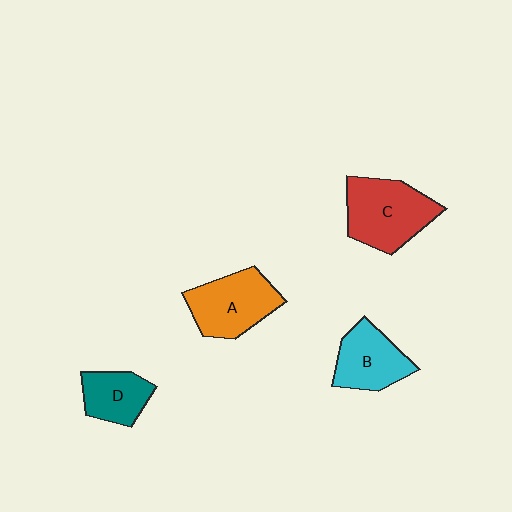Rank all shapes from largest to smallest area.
From largest to smallest: C (red), A (orange), B (cyan), D (teal).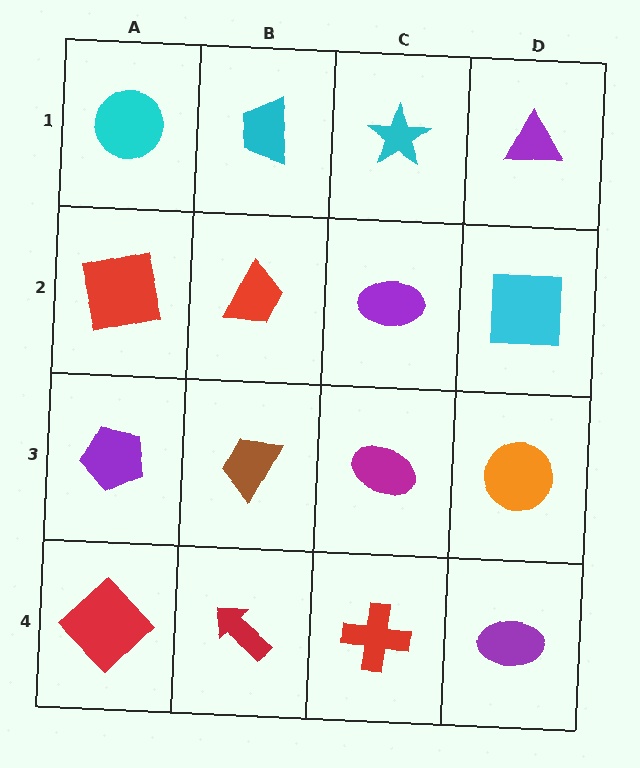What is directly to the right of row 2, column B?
A purple ellipse.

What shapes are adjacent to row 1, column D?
A cyan square (row 2, column D), a cyan star (row 1, column C).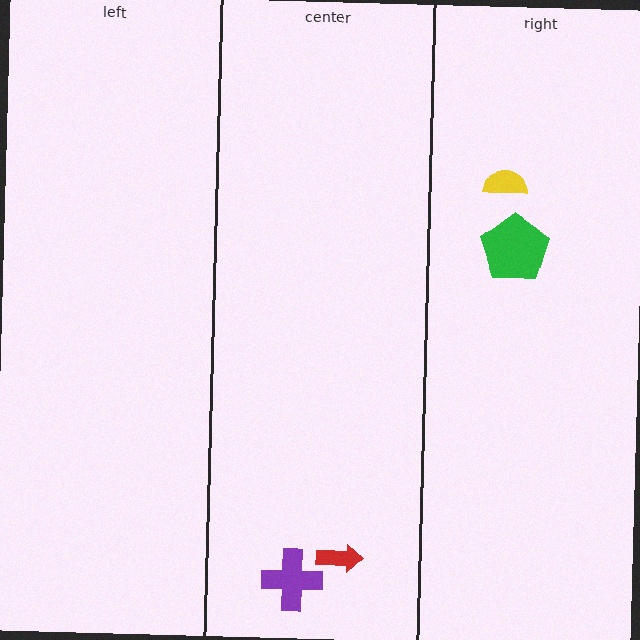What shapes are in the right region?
The green pentagon, the yellow semicircle.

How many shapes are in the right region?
2.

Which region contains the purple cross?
The center region.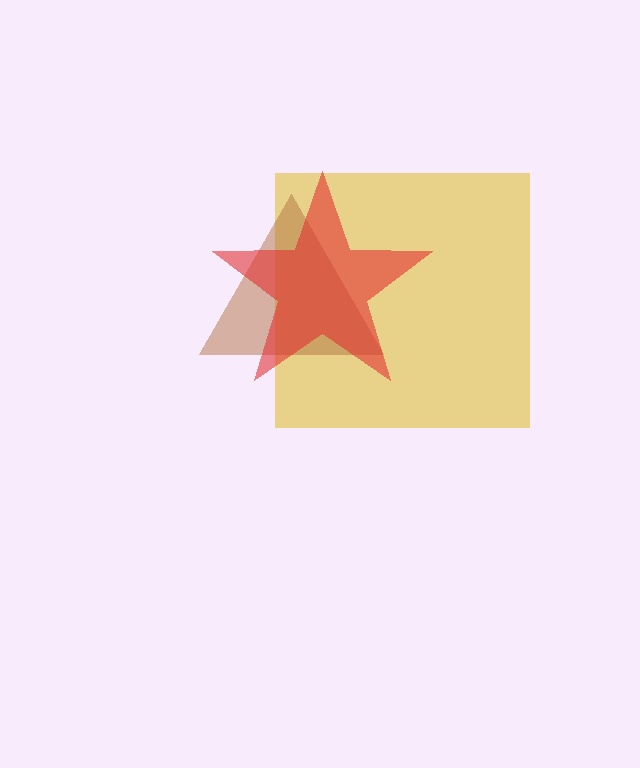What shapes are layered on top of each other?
The layered shapes are: a yellow square, a brown triangle, a red star.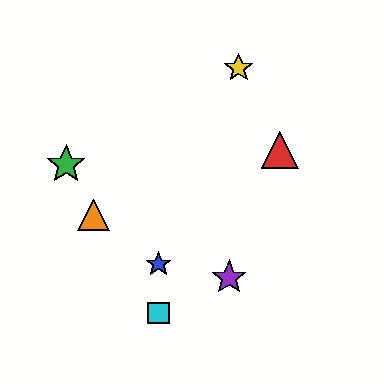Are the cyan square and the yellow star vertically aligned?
No, the cyan square is at x≈159 and the yellow star is at x≈239.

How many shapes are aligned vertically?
2 shapes (the blue star, the cyan square) are aligned vertically.